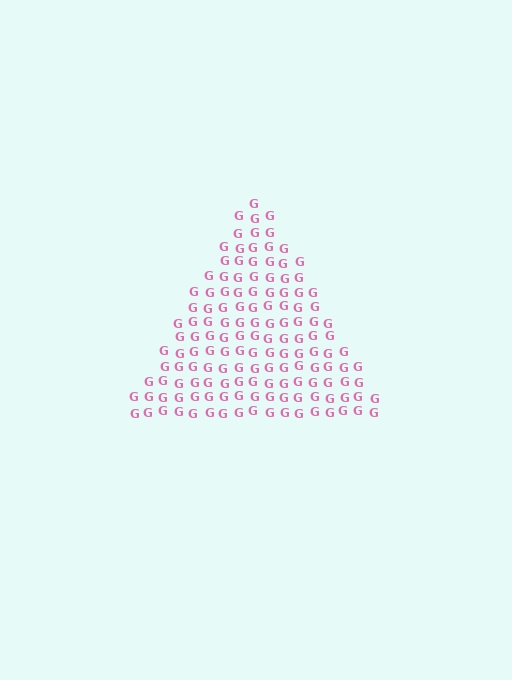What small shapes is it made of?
It is made of small letter G's.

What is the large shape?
The large shape is a triangle.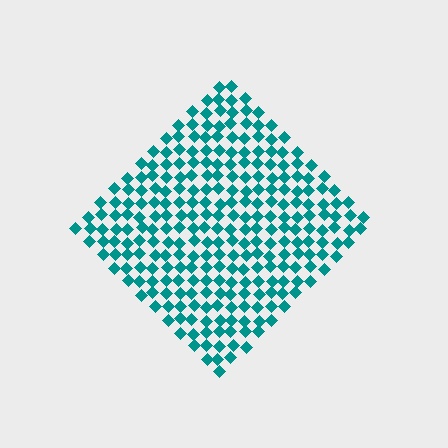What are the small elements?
The small elements are diamonds.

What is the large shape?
The large shape is a diamond.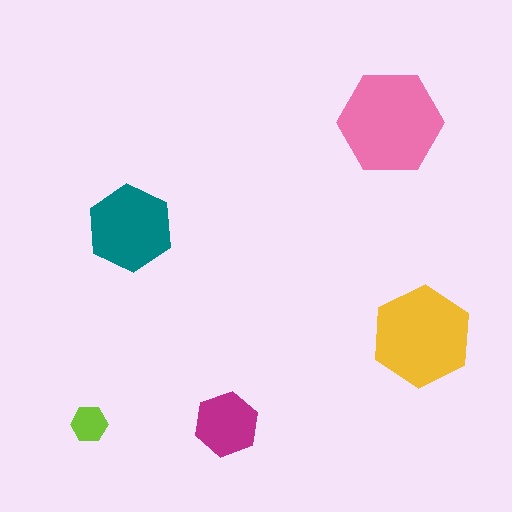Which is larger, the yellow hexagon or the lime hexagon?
The yellow one.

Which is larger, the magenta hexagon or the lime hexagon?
The magenta one.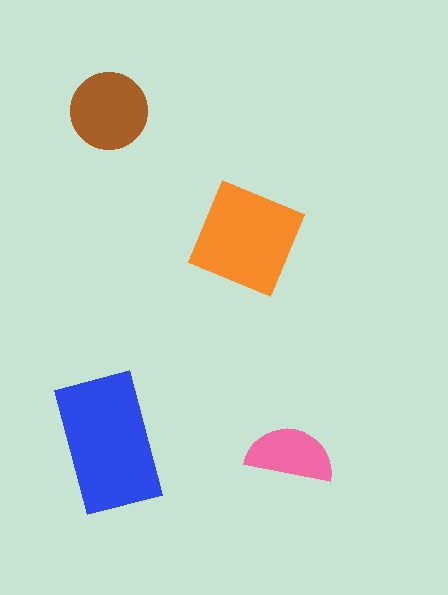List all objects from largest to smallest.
The blue rectangle, the orange diamond, the brown circle, the pink semicircle.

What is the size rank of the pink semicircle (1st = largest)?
4th.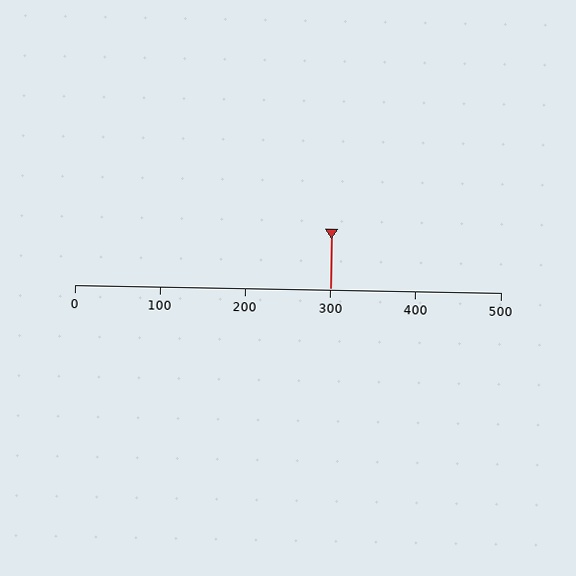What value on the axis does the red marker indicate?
The marker indicates approximately 300.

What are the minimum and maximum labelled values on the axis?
The axis runs from 0 to 500.